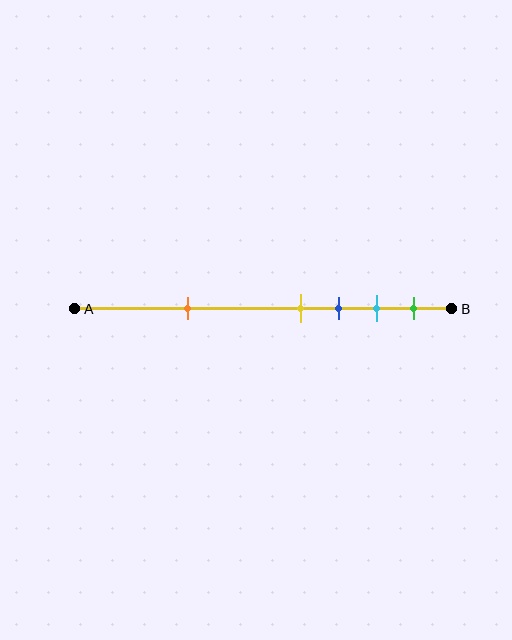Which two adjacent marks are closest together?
The yellow and blue marks are the closest adjacent pair.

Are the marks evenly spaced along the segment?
No, the marks are not evenly spaced.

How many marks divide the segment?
There are 5 marks dividing the segment.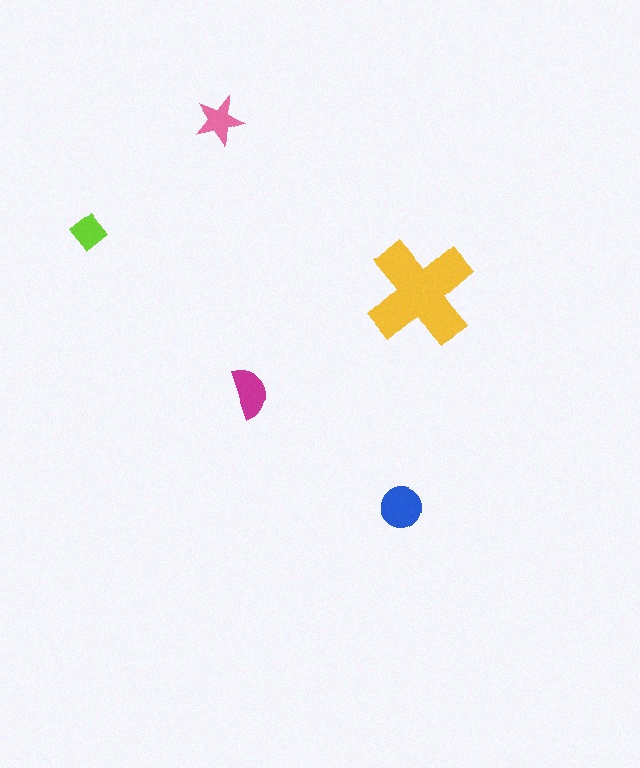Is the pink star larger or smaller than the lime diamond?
Larger.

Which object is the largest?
The yellow cross.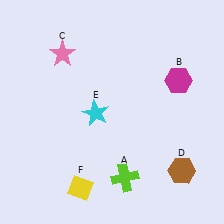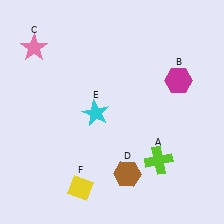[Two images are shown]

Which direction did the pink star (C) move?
The pink star (C) moved left.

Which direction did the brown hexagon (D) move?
The brown hexagon (D) moved left.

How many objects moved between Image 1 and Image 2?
3 objects moved between the two images.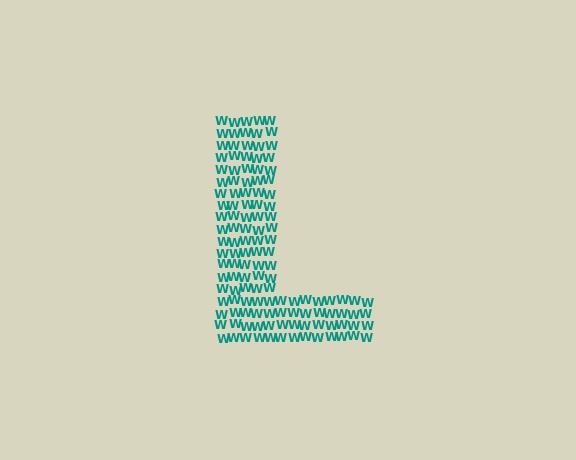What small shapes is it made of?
It is made of small letter W's.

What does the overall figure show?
The overall figure shows the letter L.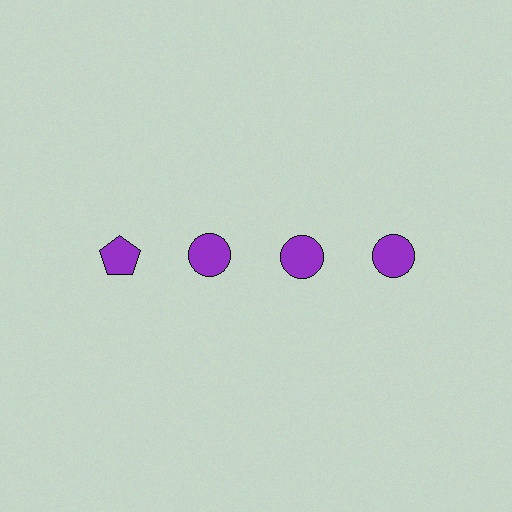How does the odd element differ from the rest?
It has a different shape: pentagon instead of circle.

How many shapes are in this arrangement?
There are 4 shapes arranged in a grid pattern.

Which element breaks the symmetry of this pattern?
The purple pentagon in the top row, leftmost column breaks the symmetry. All other shapes are purple circles.